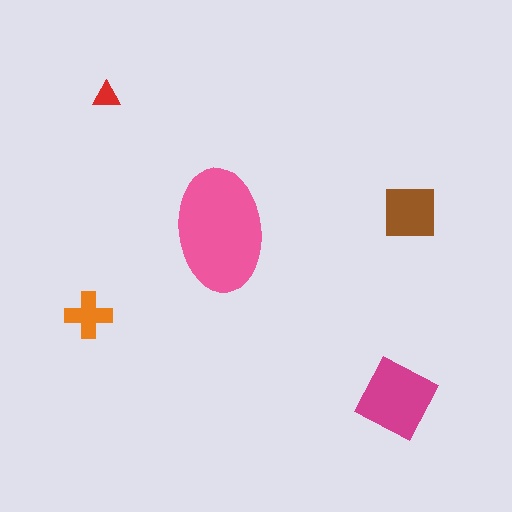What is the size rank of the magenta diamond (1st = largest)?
2nd.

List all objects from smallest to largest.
The red triangle, the orange cross, the brown square, the magenta diamond, the pink ellipse.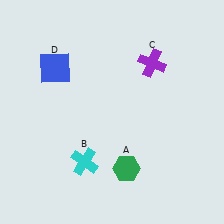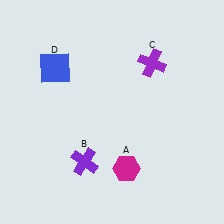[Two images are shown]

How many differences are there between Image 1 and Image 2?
There are 2 differences between the two images.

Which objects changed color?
A changed from green to magenta. B changed from cyan to purple.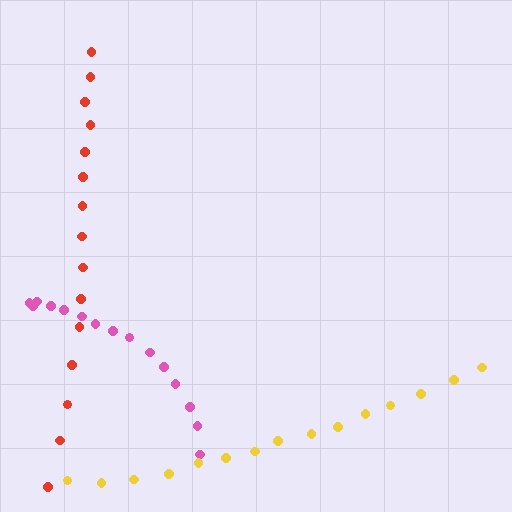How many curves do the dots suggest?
There are 3 distinct paths.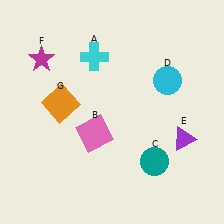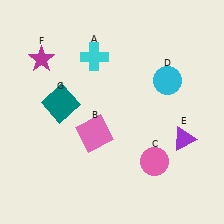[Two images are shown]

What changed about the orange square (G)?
In Image 1, G is orange. In Image 2, it changed to teal.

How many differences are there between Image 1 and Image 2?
There are 2 differences between the two images.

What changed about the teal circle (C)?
In Image 1, C is teal. In Image 2, it changed to pink.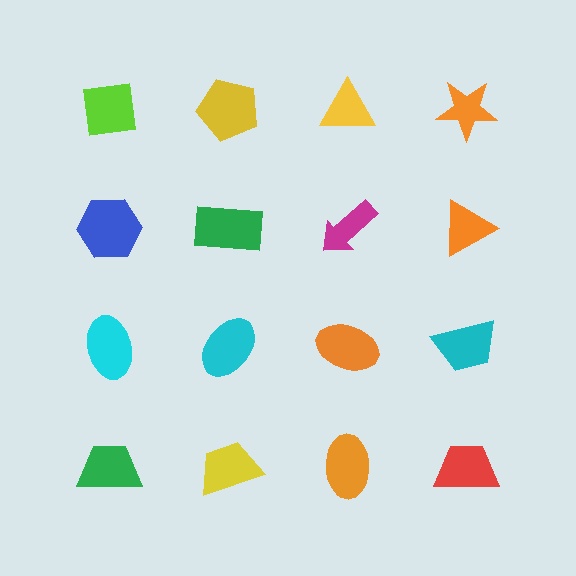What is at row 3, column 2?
A cyan ellipse.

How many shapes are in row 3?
4 shapes.